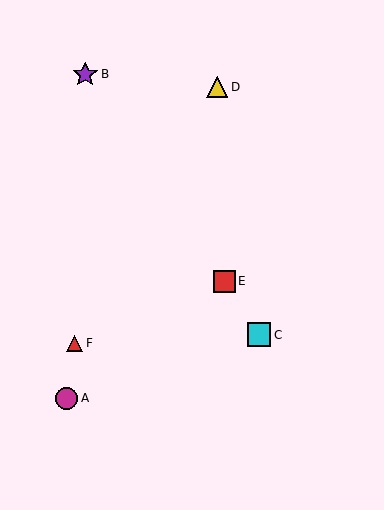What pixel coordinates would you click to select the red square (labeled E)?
Click at (224, 281) to select the red square E.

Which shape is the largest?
The purple star (labeled B) is the largest.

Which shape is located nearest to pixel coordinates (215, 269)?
The red square (labeled E) at (224, 281) is nearest to that location.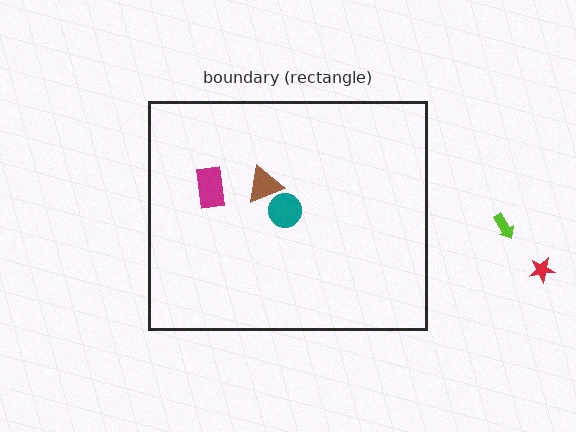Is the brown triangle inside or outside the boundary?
Inside.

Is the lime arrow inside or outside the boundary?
Outside.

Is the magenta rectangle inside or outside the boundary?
Inside.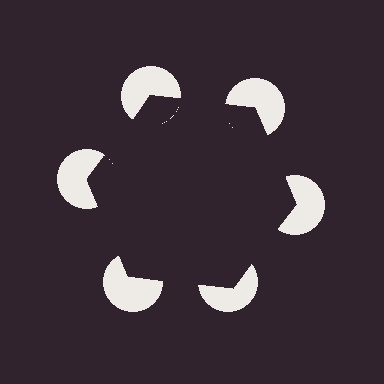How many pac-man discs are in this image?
There are 6 — one at each vertex of the illusory hexagon.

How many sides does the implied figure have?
6 sides.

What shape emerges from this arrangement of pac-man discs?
An illusory hexagon — its edges are inferred from the aligned wedge cuts in the pac-man discs, not physically drawn.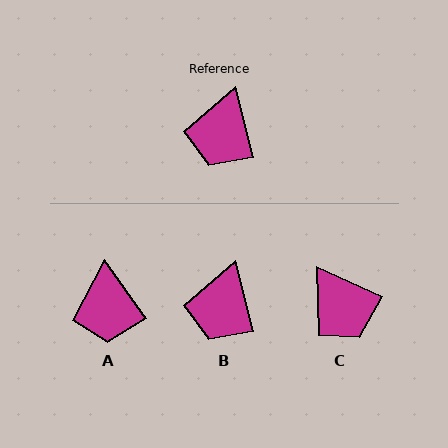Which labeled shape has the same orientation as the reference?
B.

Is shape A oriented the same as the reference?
No, it is off by about 21 degrees.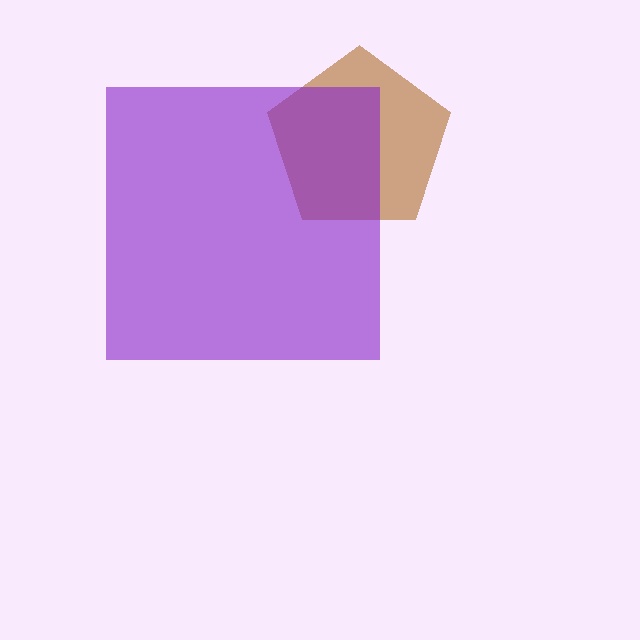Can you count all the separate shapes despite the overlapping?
Yes, there are 2 separate shapes.